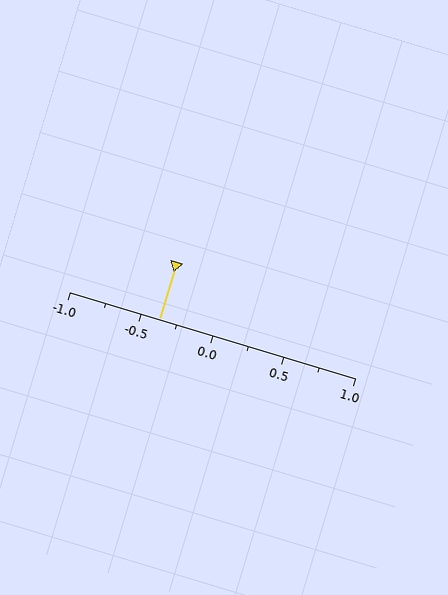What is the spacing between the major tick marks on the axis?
The major ticks are spaced 0.5 apart.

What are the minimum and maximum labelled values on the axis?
The axis runs from -1.0 to 1.0.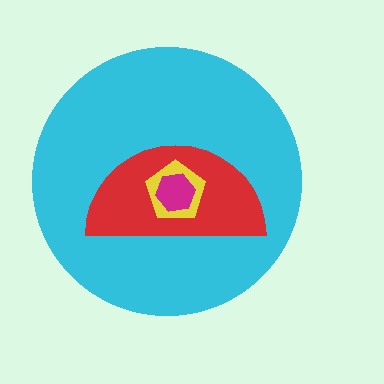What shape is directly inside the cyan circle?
The red semicircle.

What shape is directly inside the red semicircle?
The yellow pentagon.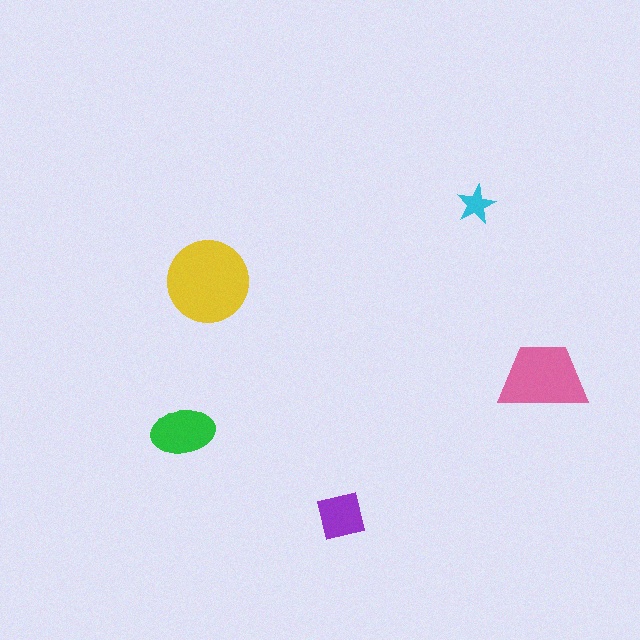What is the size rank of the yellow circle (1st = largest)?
1st.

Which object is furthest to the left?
The green ellipse is leftmost.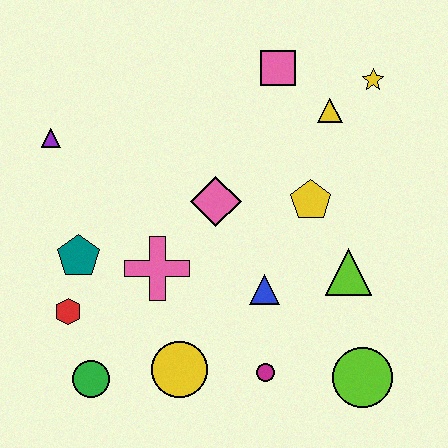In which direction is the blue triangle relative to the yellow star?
The blue triangle is below the yellow star.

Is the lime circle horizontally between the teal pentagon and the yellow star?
Yes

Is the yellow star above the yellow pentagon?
Yes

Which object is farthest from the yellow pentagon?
The green circle is farthest from the yellow pentagon.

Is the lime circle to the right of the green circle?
Yes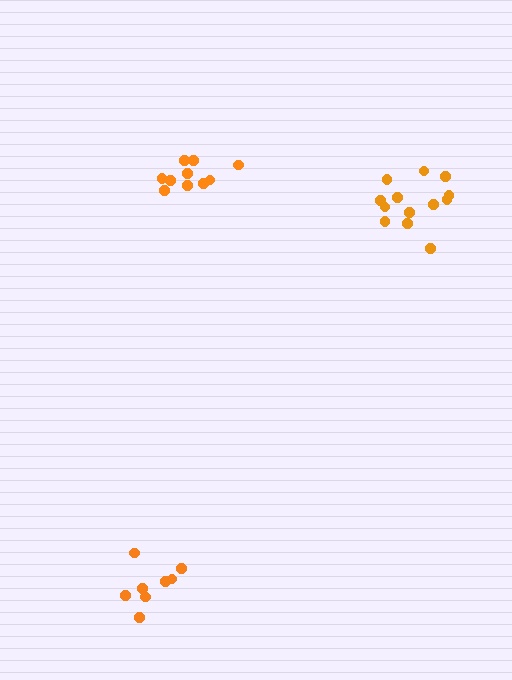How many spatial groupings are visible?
There are 3 spatial groupings.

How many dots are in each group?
Group 1: 10 dots, Group 2: 8 dots, Group 3: 13 dots (31 total).